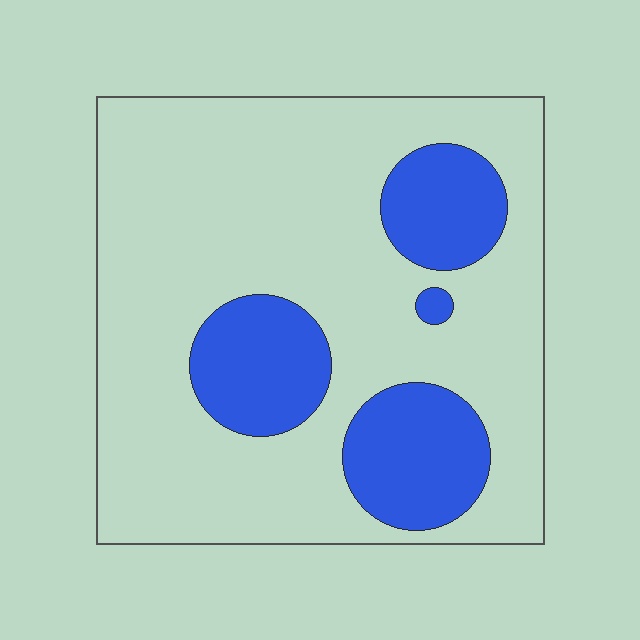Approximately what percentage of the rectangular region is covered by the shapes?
Approximately 25%.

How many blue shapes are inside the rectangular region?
4.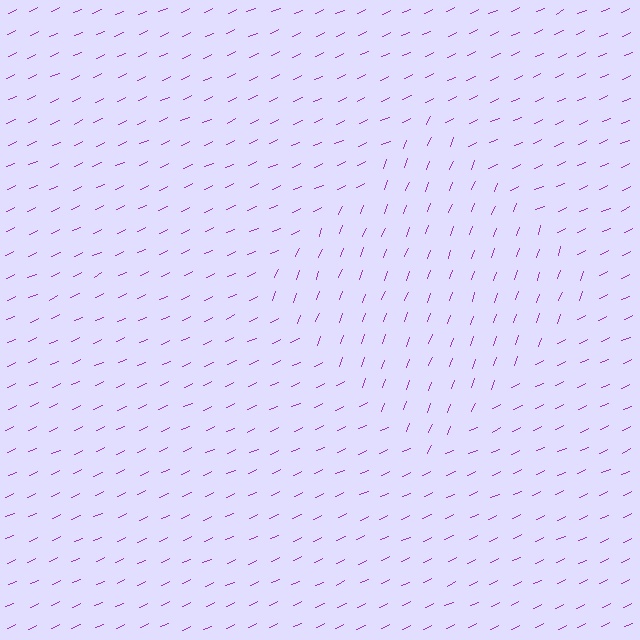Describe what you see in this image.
The image is filled with small purple line segments. A diamond region in the image has lines oriented differently from the surrounding lines, creating a visible texture boundary.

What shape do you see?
I see a diamond.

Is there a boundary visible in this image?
Yes, there is a texture boundary formed by a change in line orientation.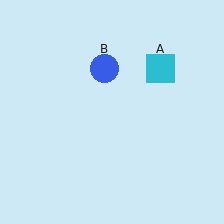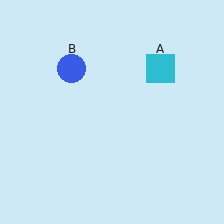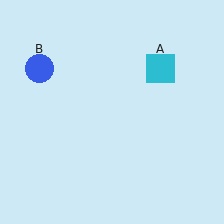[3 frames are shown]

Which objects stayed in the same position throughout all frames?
Cyan square (object A) remained stationary.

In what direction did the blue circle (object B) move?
The blue circle (object B) moved left.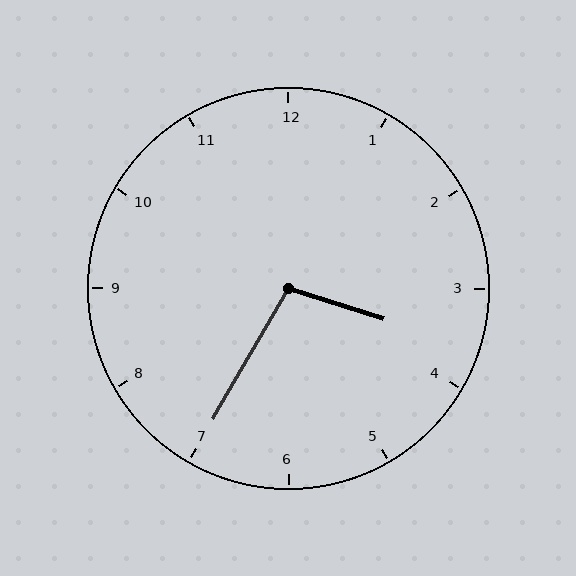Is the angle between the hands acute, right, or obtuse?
It is obtuse.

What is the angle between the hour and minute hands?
Approximately 102 degrees.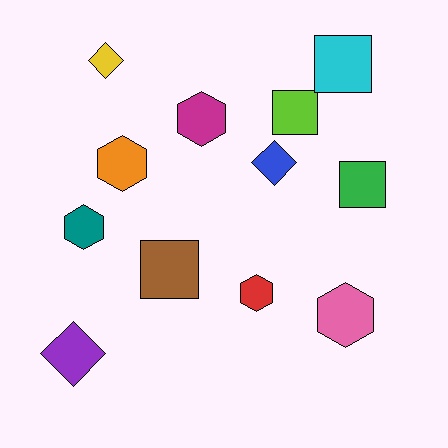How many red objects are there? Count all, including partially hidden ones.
There is 1 red object.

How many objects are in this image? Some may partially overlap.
There are 12 objects.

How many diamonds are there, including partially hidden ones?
There are 3 diamonds.